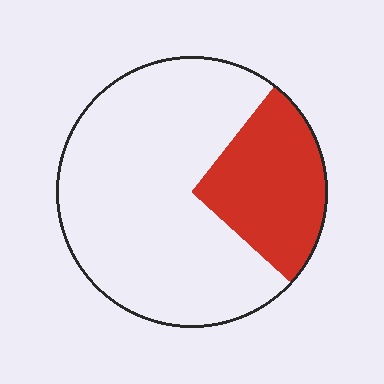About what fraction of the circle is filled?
About one quarter (1/4).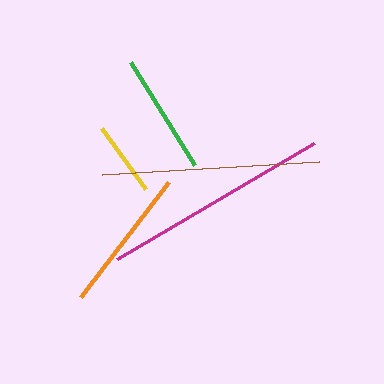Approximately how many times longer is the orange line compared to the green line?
The orange line is approximately 1.2 times the length of the green line.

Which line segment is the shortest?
The yellow line is the shortest at approximately 76 pixels.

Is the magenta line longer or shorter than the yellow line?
The magenta line is longer than the yellow line.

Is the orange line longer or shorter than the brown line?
The brown line is longer than the orange line.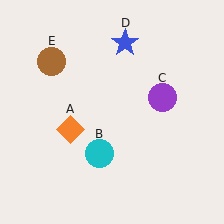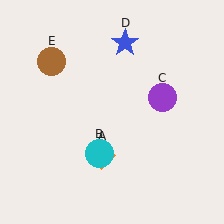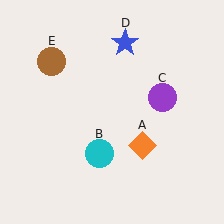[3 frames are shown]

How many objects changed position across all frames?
1 object changed position: orange diamond (object A).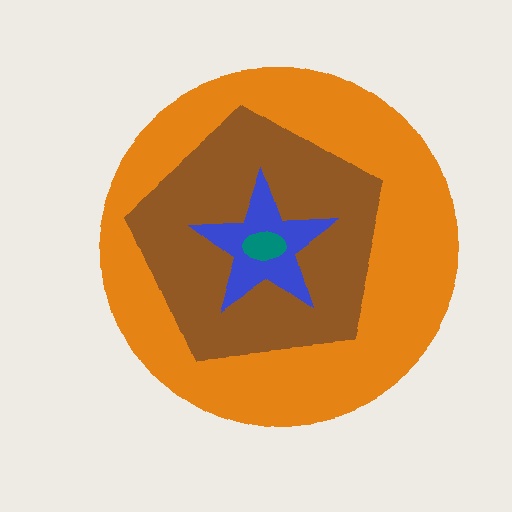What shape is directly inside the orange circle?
The brown pentagon.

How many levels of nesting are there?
4.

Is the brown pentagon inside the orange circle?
Yes.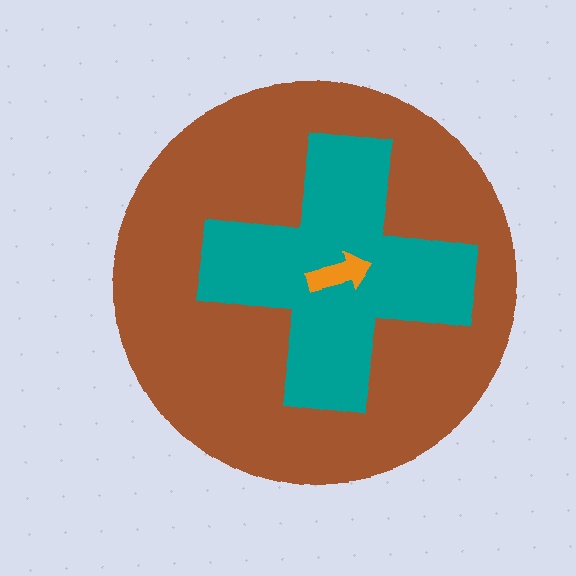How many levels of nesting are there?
3.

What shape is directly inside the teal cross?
The orange arrow.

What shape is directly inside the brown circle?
The teal cross.